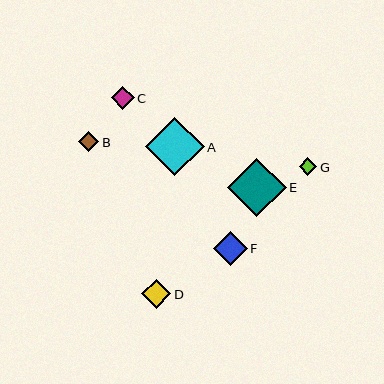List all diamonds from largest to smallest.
From largest to smallest: A, E, F, D, C, B, G.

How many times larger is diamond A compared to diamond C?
Diamond A is approximately 2.5 times the size of diamond C.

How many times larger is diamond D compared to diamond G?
Diamond D is approximately 1.7 times the size of diamond G.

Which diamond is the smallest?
Diamond G is the smallest with a size of approximately 18 pixels.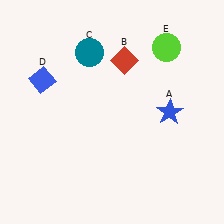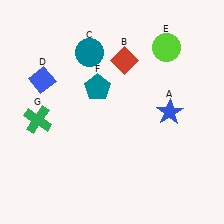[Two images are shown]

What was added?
A teal pentagon (F), a green cross (G) were added in Image 2.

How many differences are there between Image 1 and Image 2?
There are 2 differences between the two images.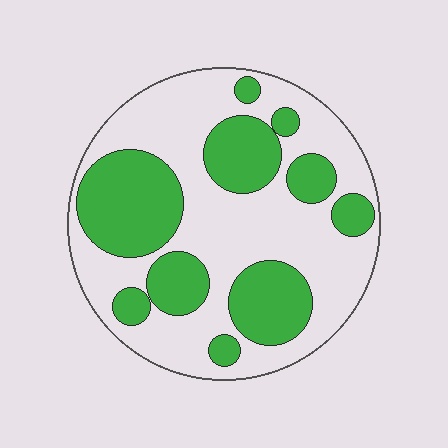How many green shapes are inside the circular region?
10.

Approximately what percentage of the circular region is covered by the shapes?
Approximately 40%.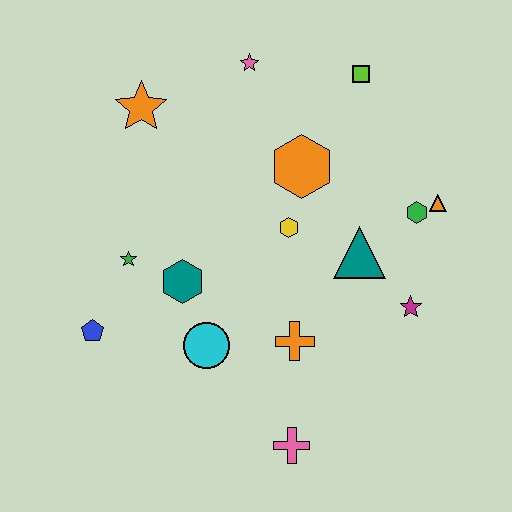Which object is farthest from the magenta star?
The orange star is farthest from the magenta star.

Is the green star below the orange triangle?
Yes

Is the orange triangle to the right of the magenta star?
Yes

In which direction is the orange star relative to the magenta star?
The orange star is to the left of the magenta star.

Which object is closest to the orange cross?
The cyan circle is closest to the orange cross.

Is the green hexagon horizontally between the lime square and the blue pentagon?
No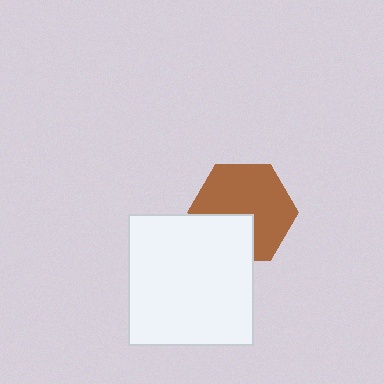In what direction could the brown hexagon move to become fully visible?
The brown hexagon could move up. That would shift it out from behind the white rectangle entirely.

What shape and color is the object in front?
The object in front is a white rectangle.